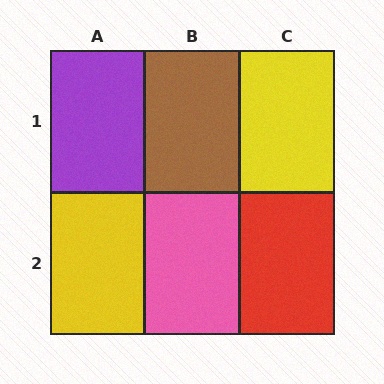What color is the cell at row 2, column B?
Pink.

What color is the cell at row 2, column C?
Red.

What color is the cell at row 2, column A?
Yellow.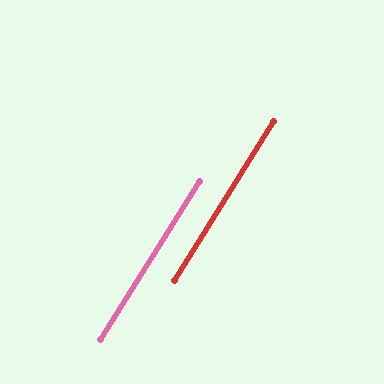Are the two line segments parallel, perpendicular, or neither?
Parallel — their directions differ by only 0.3°.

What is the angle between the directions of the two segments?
Approximately 0 degrees.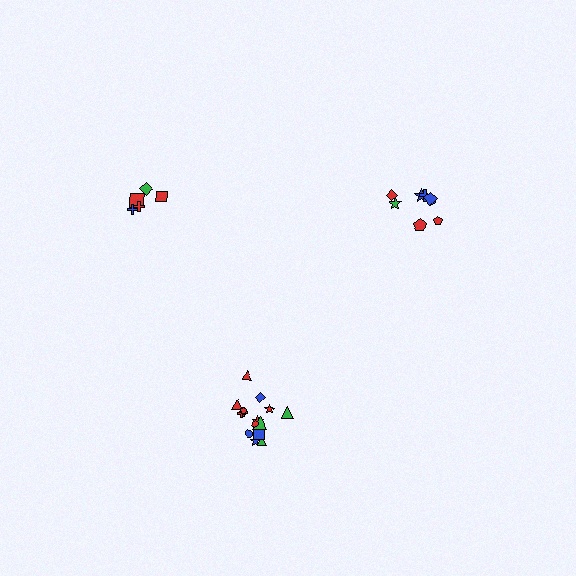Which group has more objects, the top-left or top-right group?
The top-right group.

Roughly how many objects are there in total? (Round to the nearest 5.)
Roughly 30 objects in total.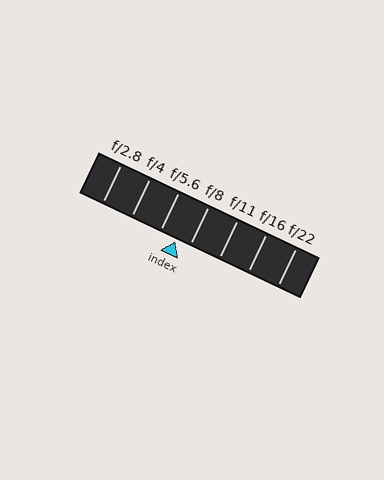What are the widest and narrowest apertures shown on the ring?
The widest aperture shown is f/2.8 and the narrowest is f/22.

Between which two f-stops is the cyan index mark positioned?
The index mark is between f/5.6 and f/8.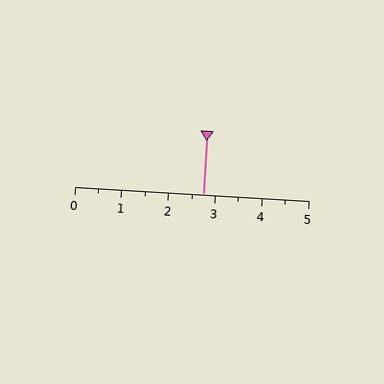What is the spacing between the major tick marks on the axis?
The major ticks are spaced 1 apart.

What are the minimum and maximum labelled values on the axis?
The axis runs from 0 to 5.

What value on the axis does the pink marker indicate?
The marker indicates approximately 2.8.